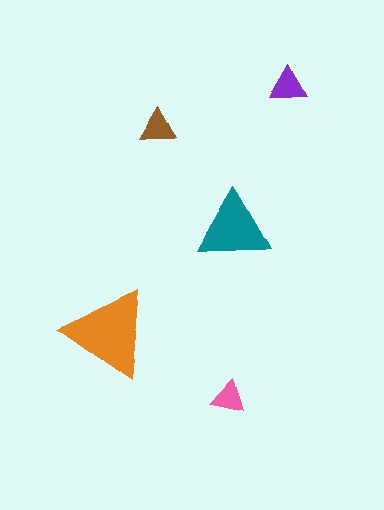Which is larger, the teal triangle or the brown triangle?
The teal one.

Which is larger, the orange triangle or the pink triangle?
The orange one.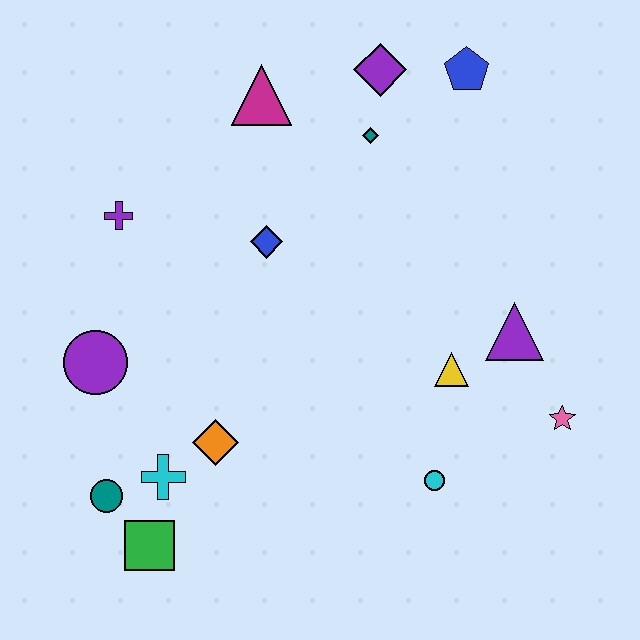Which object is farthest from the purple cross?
The pink star is farthest from the purple cross.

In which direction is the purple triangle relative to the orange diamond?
The purple triangle is to the right of the orange diamond.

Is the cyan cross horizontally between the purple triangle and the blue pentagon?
No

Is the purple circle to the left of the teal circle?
Yes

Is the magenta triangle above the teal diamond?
Yes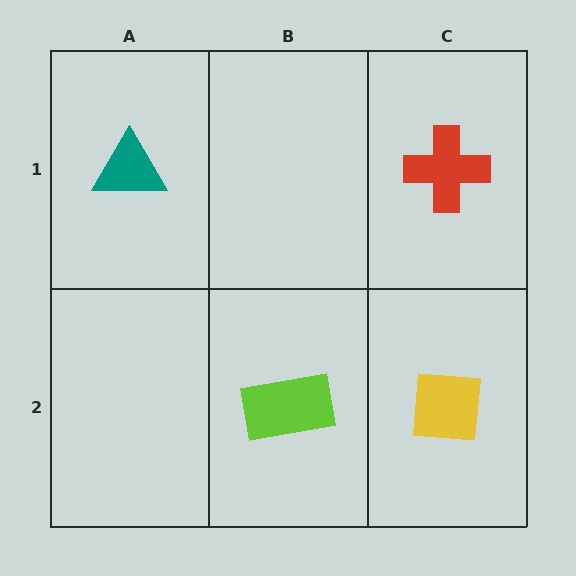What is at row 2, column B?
A lime rectangle.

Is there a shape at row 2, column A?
No, that cell is empty.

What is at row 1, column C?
A red cross.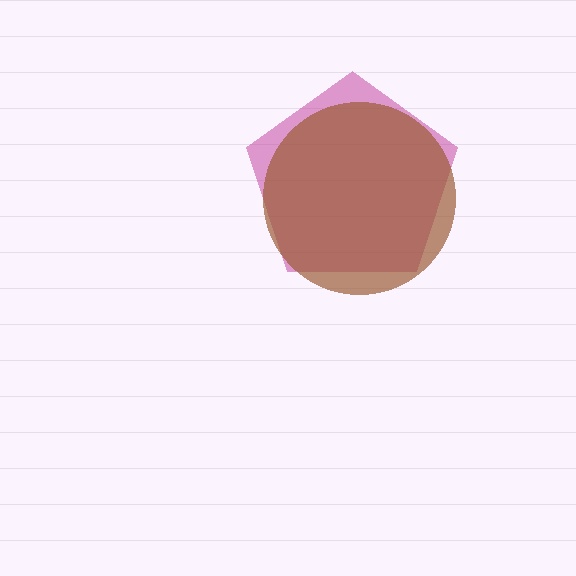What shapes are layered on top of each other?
The layered shapes are: a magenta pentagon, a brown circle.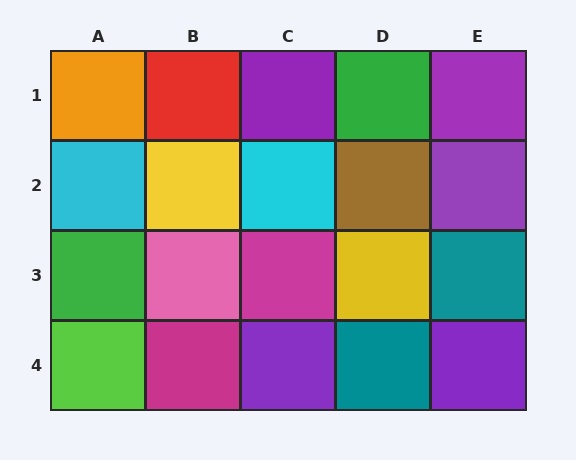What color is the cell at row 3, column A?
Green.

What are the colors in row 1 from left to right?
Orange, red, purple, green, purple.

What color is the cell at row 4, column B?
Magenta.